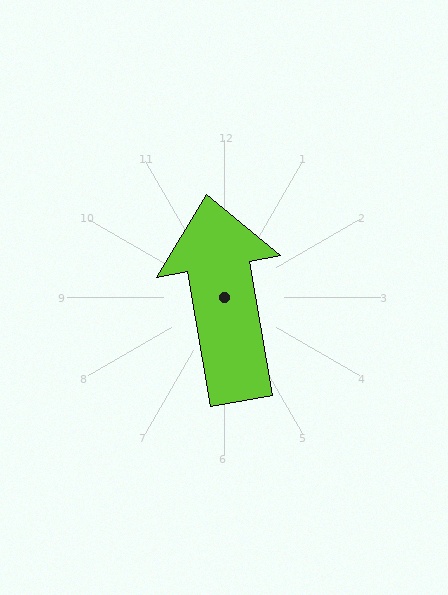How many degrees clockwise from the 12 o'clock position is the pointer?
Approximately 350 degrees.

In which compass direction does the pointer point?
North.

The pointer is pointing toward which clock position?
Roughly 12 o'clock.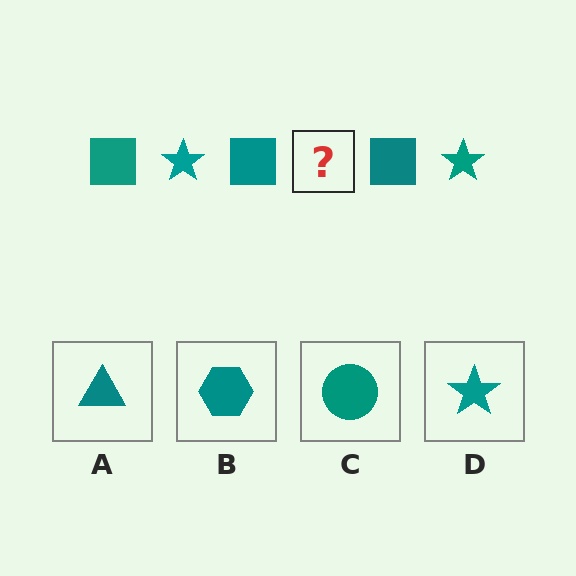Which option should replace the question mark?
Option D.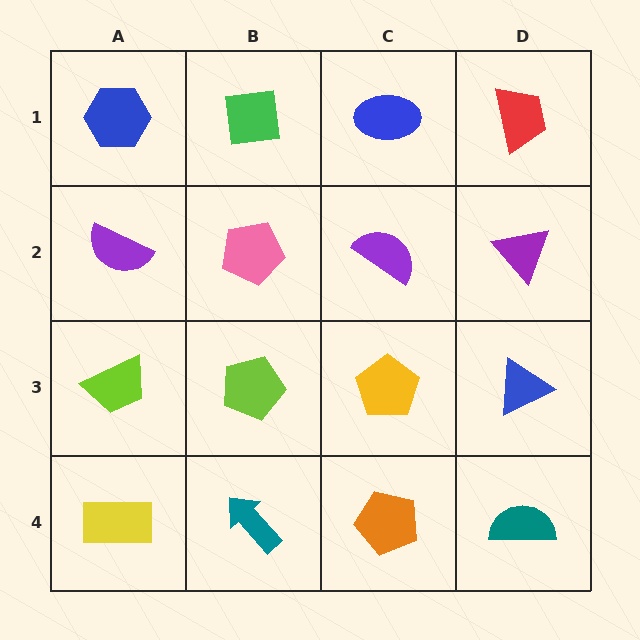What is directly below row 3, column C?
An orange pentagon.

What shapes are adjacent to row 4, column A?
A lime trapezoid (row 3, column A), a teal arrow (row 4, column B).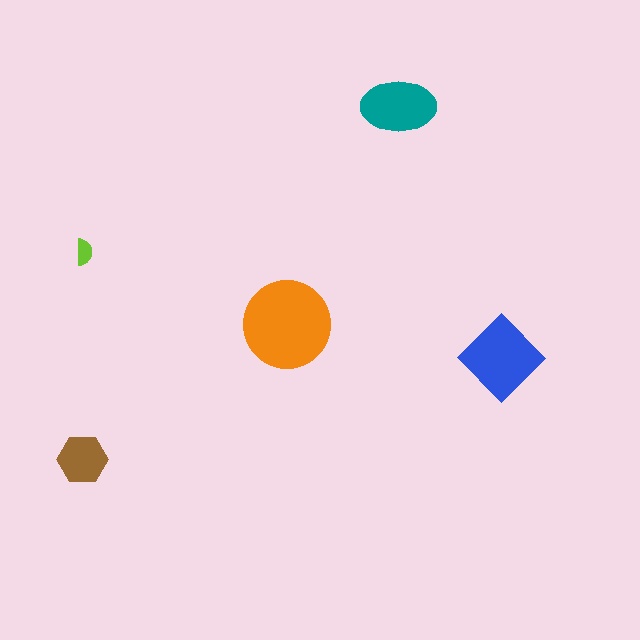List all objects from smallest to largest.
The lime semicircle, the brown hexagon, the teal ellipse, the blue diamond, the orange circle.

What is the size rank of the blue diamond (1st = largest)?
2nd.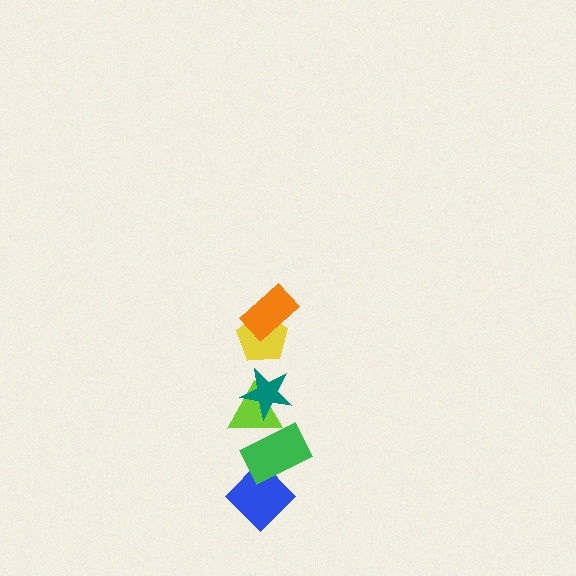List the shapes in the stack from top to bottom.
From top to bottom: the orange rectangle, the yellow pentagon, the teal star, the lime triangle, the green rectangle, the blue diamond.